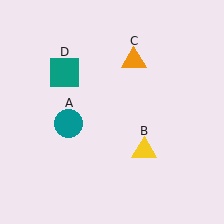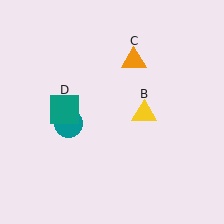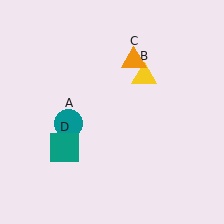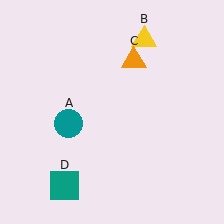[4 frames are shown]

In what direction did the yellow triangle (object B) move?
The yellow triangle (object B) moved up.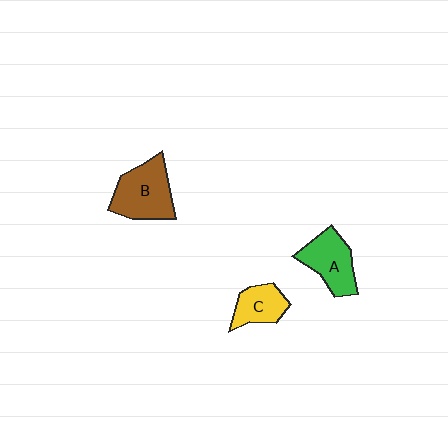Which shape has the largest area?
Shape B (brown).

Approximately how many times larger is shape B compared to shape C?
Approximately 1.7 times.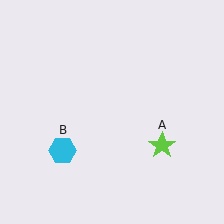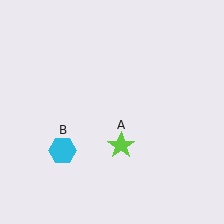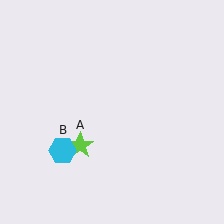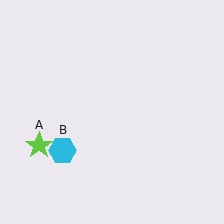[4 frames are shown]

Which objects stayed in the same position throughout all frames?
Cyan hexagon (object B) remained stationary.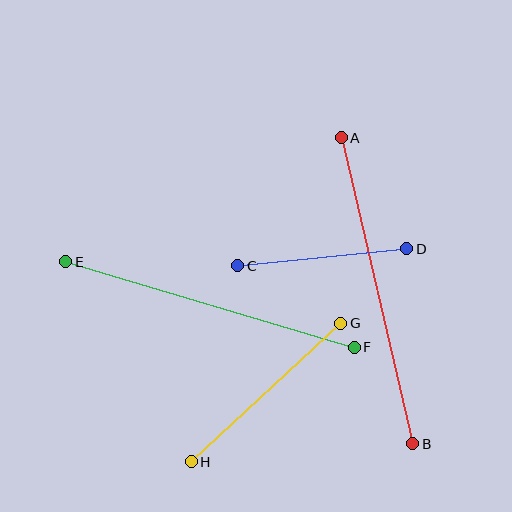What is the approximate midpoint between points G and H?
The midpoint is at approximately (266, 393) pixels.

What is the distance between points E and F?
The distance is approximately 301 pixels.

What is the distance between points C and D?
The distance is approximately 170 pixels.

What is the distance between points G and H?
The distance is approximately 204 pixels.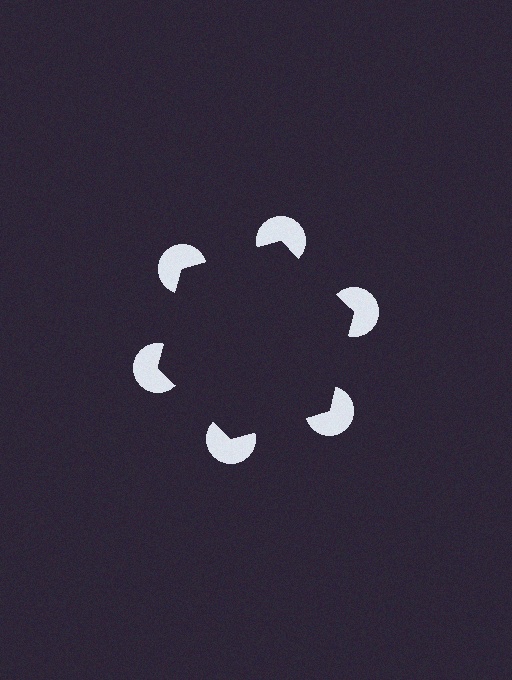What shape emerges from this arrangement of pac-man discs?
An illusory hexagon — its edges are inferred from the aligned wedge cuts in the pac-man discs, not physically drawn.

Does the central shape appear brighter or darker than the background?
It typically appears slightly darker than the background, even though no actual brightness change is drawn.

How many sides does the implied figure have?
6 sides.